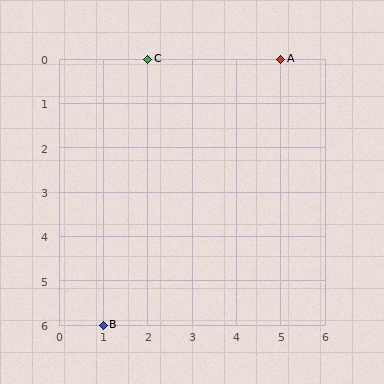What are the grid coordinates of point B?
Point B is at grid coordinates (1, 6).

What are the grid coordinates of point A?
Point A is at grid coordinates (5, 0).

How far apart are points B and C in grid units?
Points B and C are 1 column and 6 rows apart (about 6.1 grid units diagonally).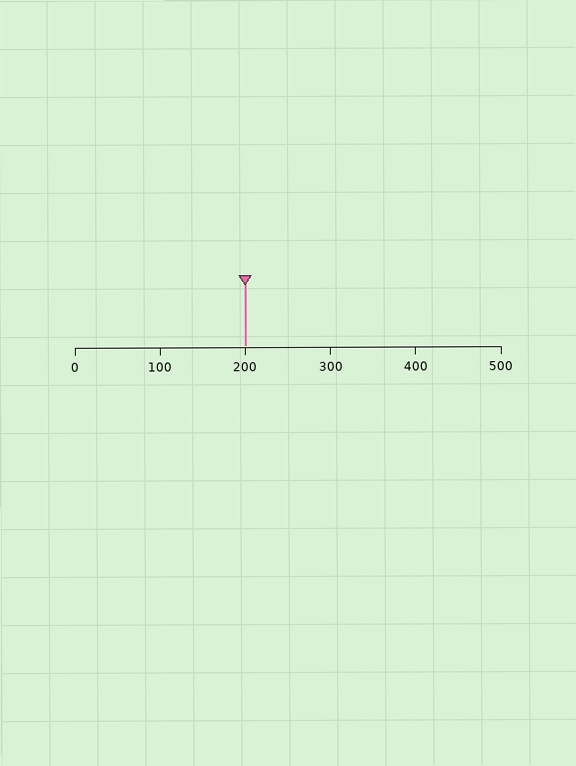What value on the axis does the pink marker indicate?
The marker indicates approximately 200.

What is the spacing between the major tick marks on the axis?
The major ticks are spaced 100 apart.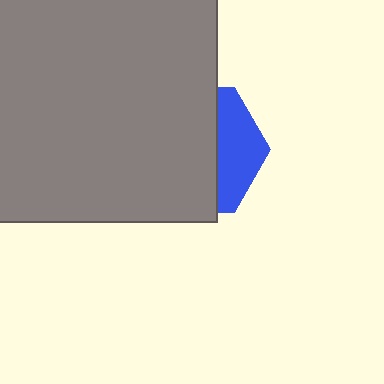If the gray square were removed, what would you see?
You would see the complete blue hexagon.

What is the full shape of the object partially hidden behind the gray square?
The partially hidden object is a blue hexagon.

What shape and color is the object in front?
The object in front is a gray square.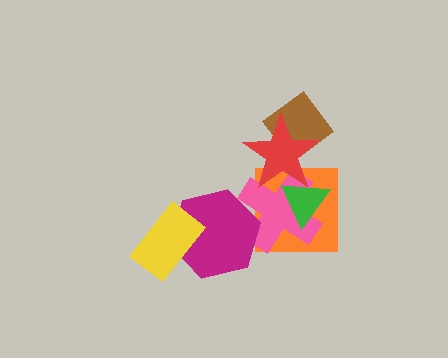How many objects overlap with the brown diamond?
1 object overlaps with the brown diamond.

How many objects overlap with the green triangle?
3 objects overlap with the green triangle.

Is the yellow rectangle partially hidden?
No, no other shape covers it.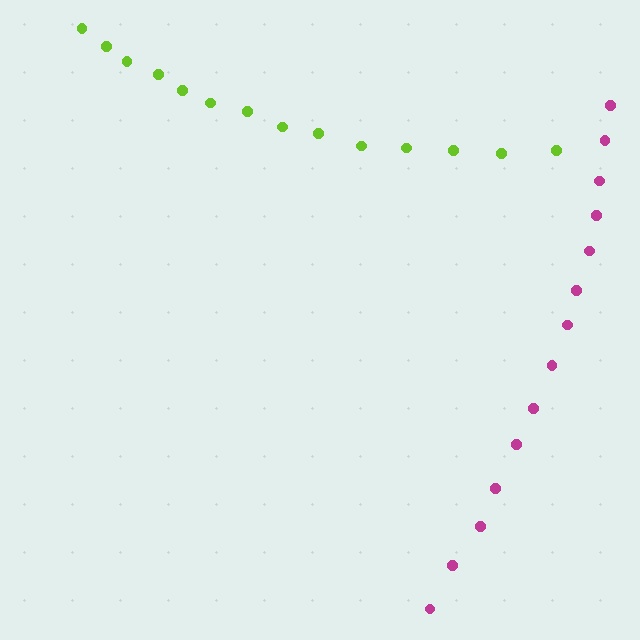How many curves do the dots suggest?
There are 2 distinct paths.